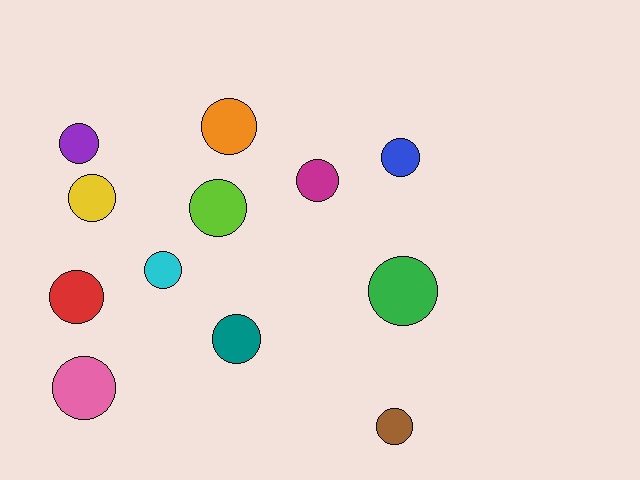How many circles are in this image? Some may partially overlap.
There are 12 circles.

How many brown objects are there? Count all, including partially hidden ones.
There is 1 brown object.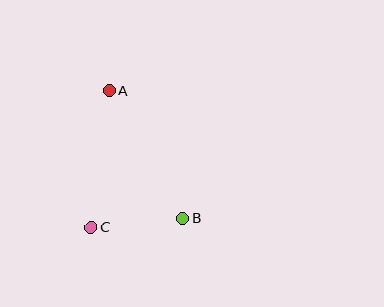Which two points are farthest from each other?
Points A and B are farthest from each other.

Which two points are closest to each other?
Points B and C are closest to each other.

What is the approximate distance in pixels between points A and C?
The distance between A and C is approximately 138 pixels.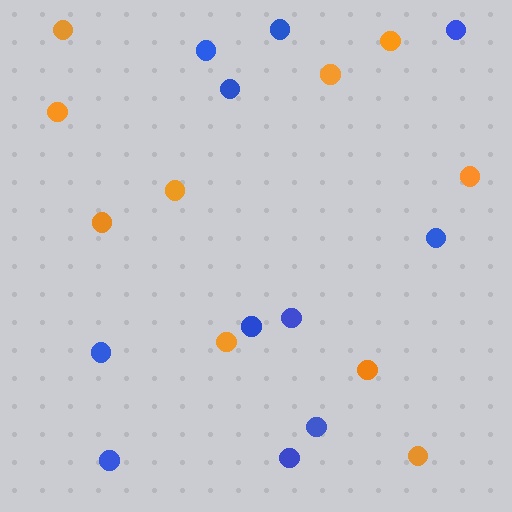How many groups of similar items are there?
There are 2 groups: one group of orange circles (10) and one group of blue circles (11).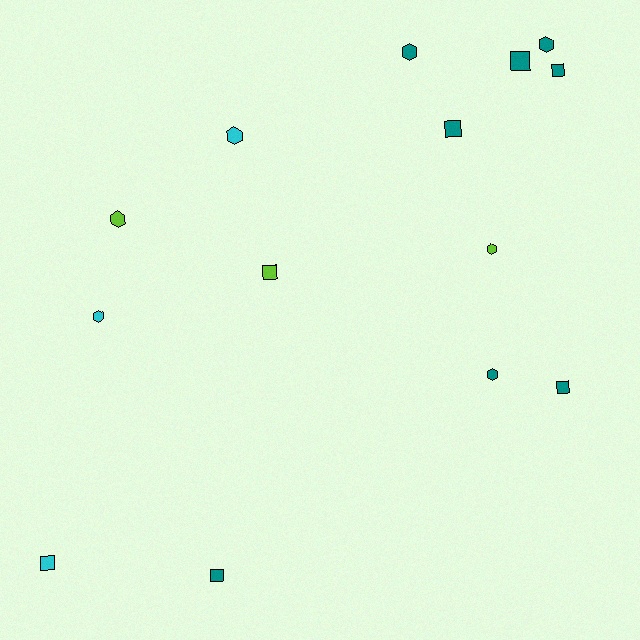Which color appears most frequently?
Teal, with 8 objects.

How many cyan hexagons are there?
There are 2 cyan hexagons.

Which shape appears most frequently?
Hexagon, with 7 objects.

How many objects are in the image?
There are 14 objects.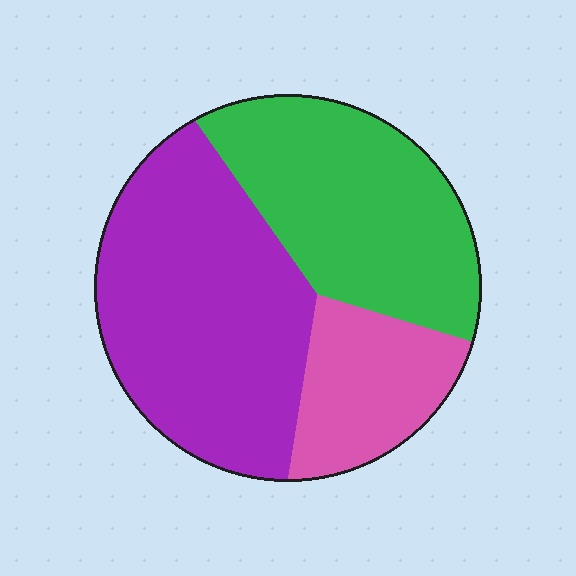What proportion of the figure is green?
Green covers 36% of the figure.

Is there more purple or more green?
Purple.